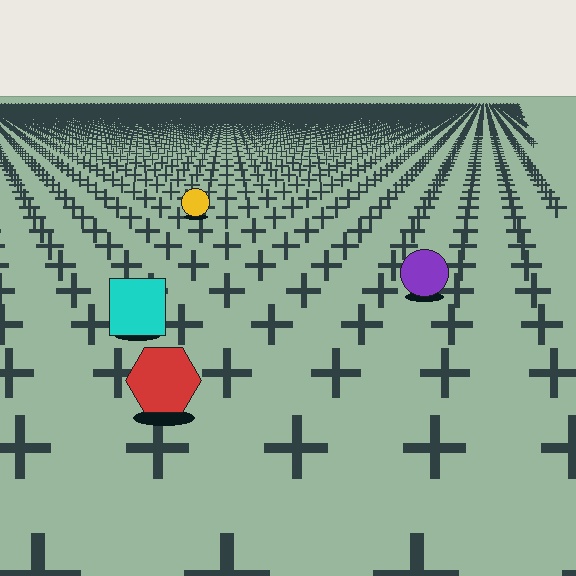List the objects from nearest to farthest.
From nearest to farthest: the red hexagon, the cyan square, the purple circle, the yellow circle.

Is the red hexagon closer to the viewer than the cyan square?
Yes. The red hexagon is closer — you can tell from the texture gradient: the ground texture is coarser near it.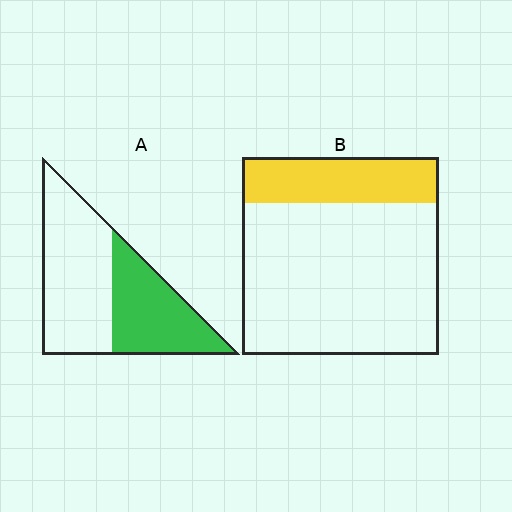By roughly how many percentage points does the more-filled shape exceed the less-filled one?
By roughly 20 percentage points (A over B).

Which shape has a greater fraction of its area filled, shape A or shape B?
Shape A.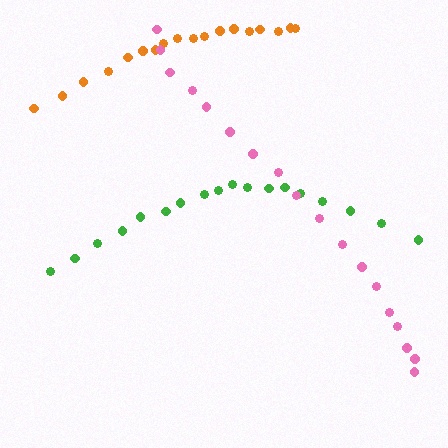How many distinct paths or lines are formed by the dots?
There are 3 distinct paths.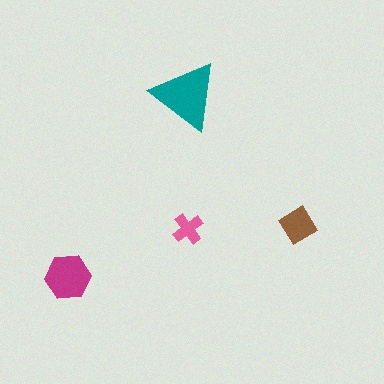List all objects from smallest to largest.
The pink cross, the brown diamond, the magenta hexagon, the teal triangle.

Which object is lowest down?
The magenta hexagon is bottommost.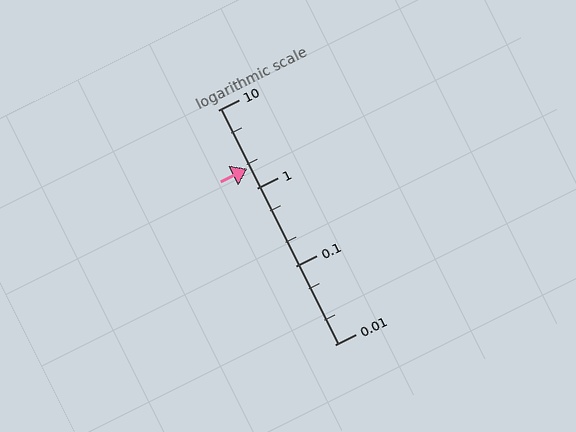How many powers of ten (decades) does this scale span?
The scale spans 3 decades, from 0.01 to 10.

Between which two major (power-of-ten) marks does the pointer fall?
The pointer is between 1 and 10.